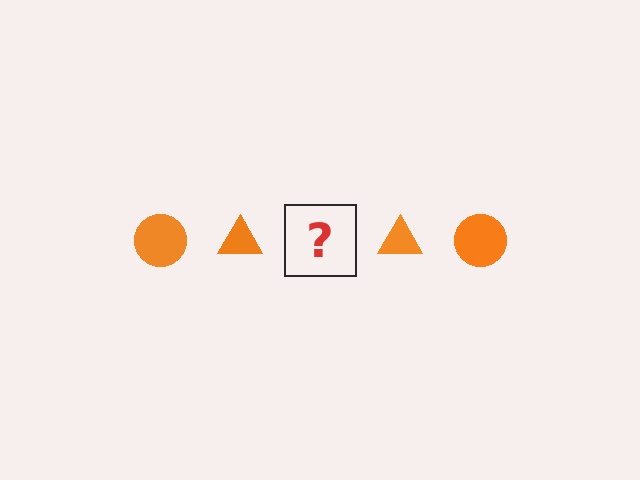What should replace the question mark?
The question mark should be replaced with an orange circle.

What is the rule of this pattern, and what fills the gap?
The rule is that the pattern cycles through circle, triangle shapes in orange. The gap should be filled with an orange circle.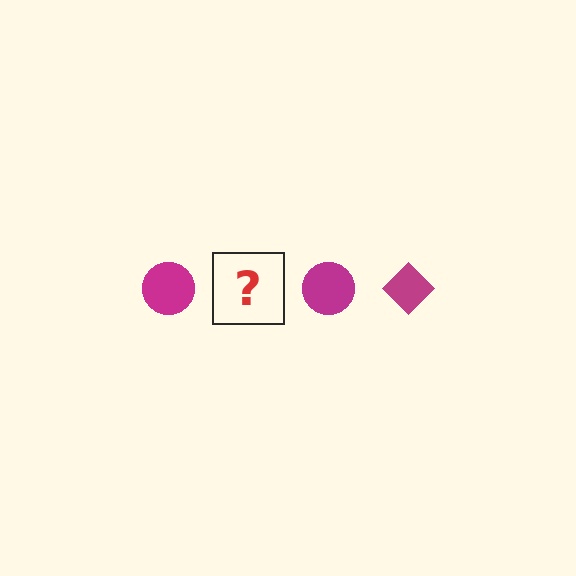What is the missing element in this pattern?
The missing element is a magenta diamond.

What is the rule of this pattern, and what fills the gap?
The rule is that the pattern cycles through circle, diamond shapes in magenta. The gap should be filled with a magenta diamond.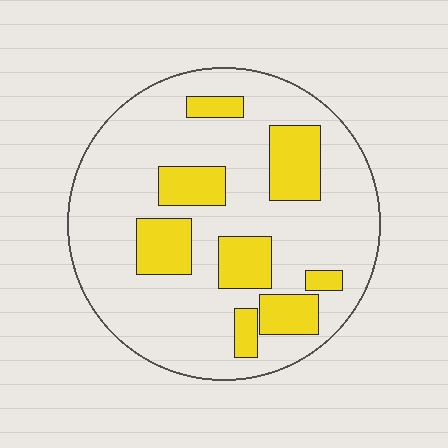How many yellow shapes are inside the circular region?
8.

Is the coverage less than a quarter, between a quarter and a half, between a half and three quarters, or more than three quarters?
Less than a quarter.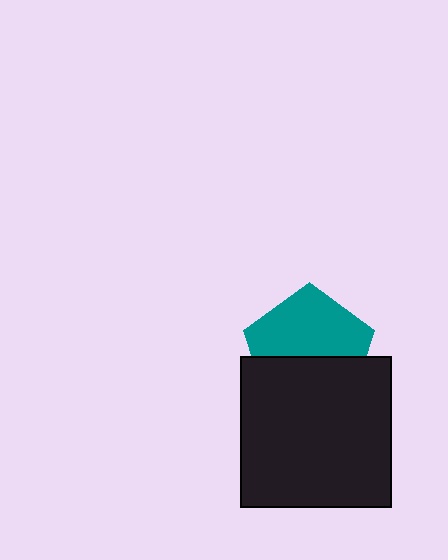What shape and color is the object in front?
The object in front is a black square.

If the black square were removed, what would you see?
You would see the complete teal pentagon.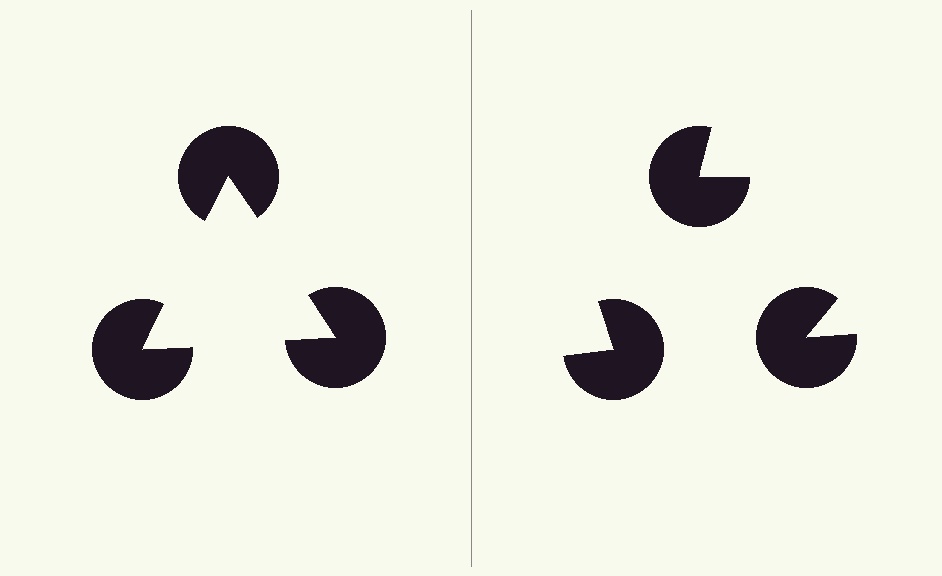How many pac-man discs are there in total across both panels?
6 — 3 on each side.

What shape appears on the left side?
An illusory triangle.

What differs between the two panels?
The pac-man discs are positioned identically on both sides; only the wedge orientations differ. On the left they align to a triangle; on the right they are misaligned.